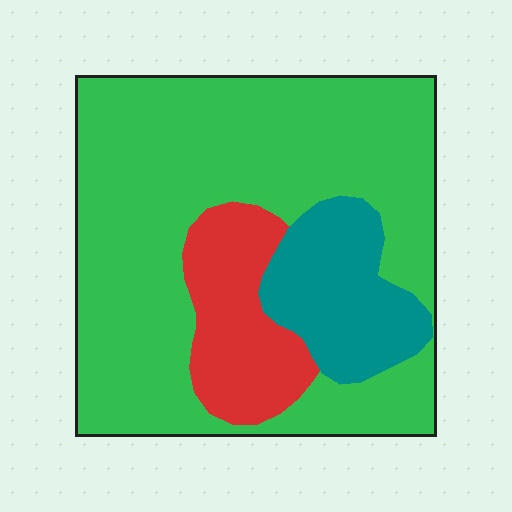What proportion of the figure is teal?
Teal covers around 15% of the figure.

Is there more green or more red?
Green.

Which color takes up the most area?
Green, at roughly 70%.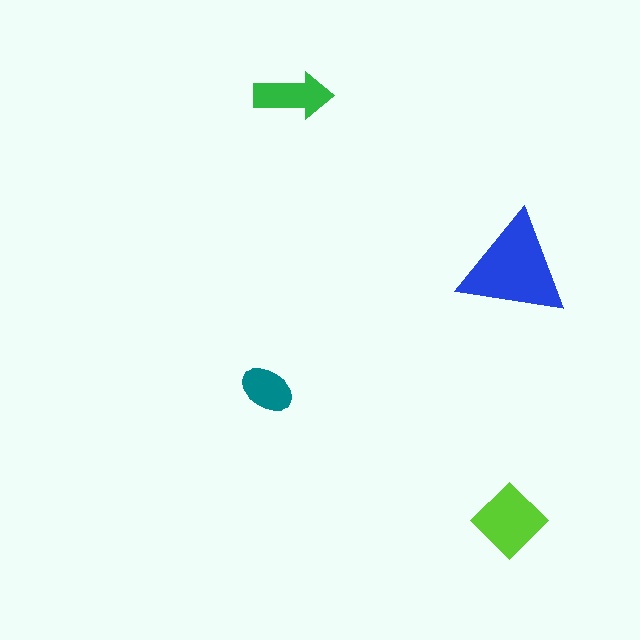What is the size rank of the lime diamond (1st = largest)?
2nd.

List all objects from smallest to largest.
The teal ellipse, the green arrow, the lime diamond, the blue triangle.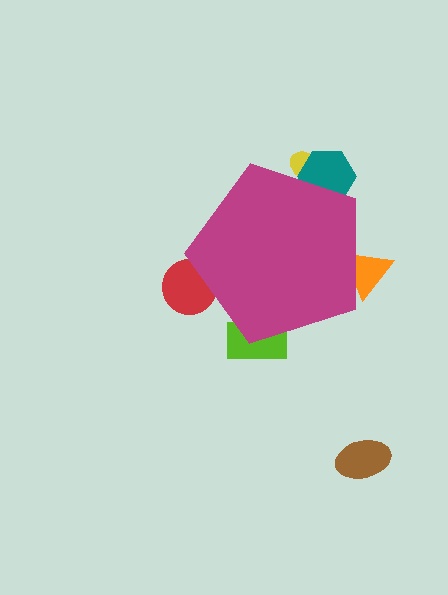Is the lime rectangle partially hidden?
Yes, the lime rectangle is partially hidden behind the magenta pentagon.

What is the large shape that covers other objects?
A magenta pentagon.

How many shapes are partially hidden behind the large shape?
5 shapes are partially hidden.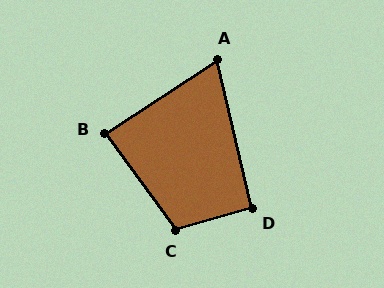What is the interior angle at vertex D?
Approximately 93 degrees (approximately right).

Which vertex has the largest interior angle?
C, at approximately 110 degrees.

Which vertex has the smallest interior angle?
A, at approximately 70 degrees.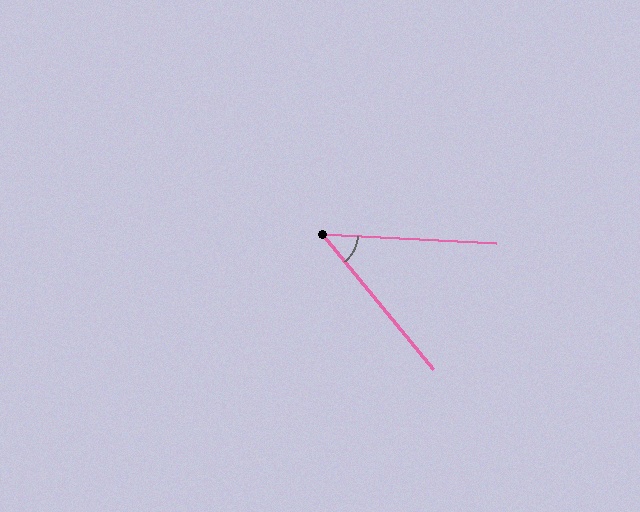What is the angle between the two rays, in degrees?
Approximately 47 degrees.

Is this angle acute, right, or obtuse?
It is acute.